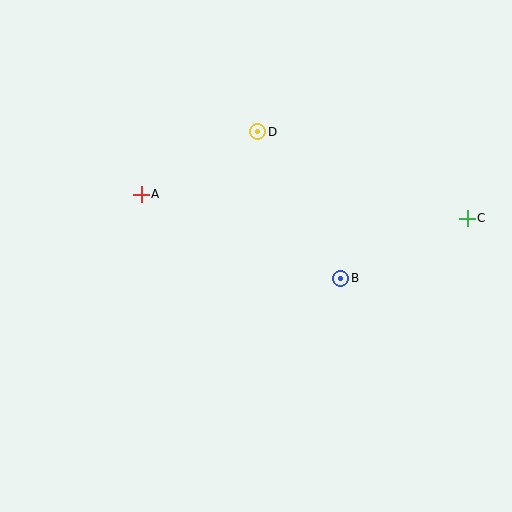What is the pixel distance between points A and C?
The distance between A and C is 327 pixels.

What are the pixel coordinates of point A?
Point A is at (141, 194).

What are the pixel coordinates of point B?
Point B is at (341, 278).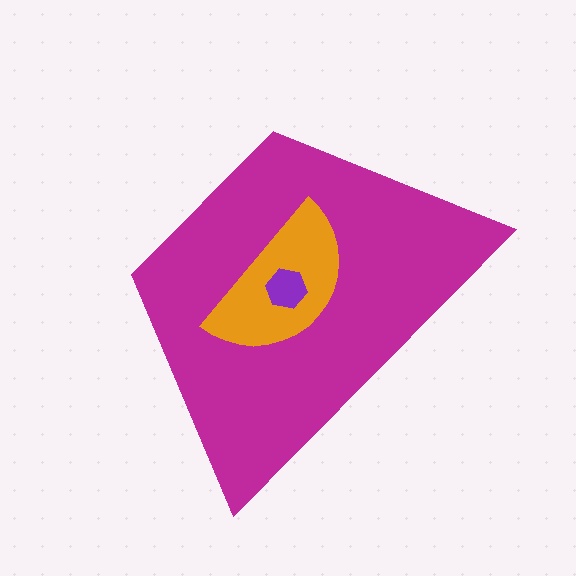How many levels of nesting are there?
3.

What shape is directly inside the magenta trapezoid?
The orange semicircle.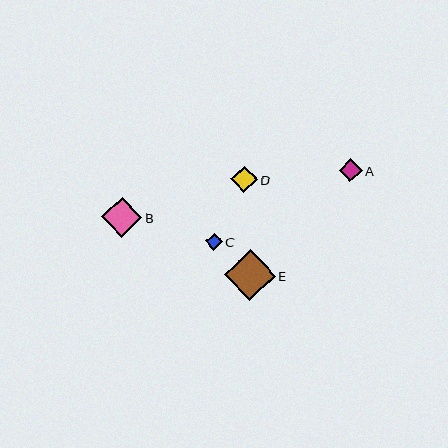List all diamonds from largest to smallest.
From largest to smallest: E, B, D, A, C.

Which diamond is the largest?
Diamond E is the largest with a size of approximately 50 pixels.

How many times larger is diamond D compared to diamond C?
Diamond D is approximately 1.6 times the size of diamond C.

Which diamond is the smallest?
Diamond C is the smallest with a size of approximately 17 pixels.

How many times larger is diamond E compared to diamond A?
Diamond E is approximately 2.2 times the size of diamond A.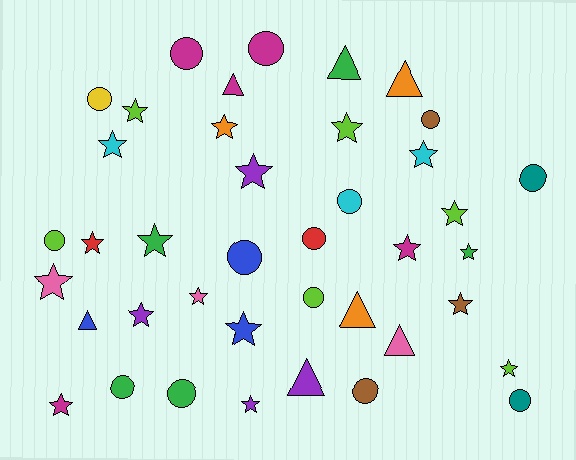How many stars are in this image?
There are 19 stars.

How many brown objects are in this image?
There are 3 brown objects.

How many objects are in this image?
There are 40 objects.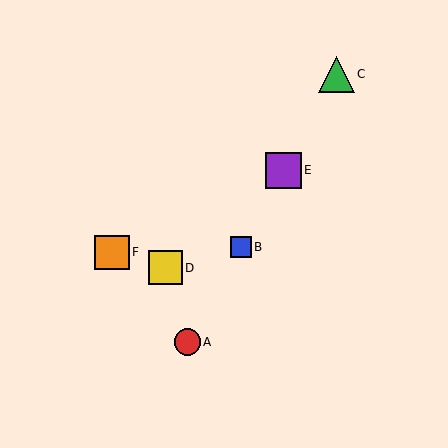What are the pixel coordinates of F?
Object F is at (112, 252).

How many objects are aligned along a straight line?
4 objects (A, B, C, E) are aligned along a straight line.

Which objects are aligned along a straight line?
Objects A, B, C, E are aligned along a straight line.